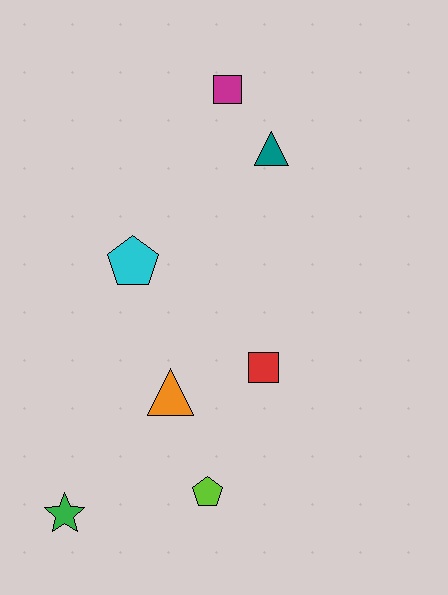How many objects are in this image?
There are 7 objects.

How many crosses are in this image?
There are no crosses.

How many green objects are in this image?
There is 1 green object.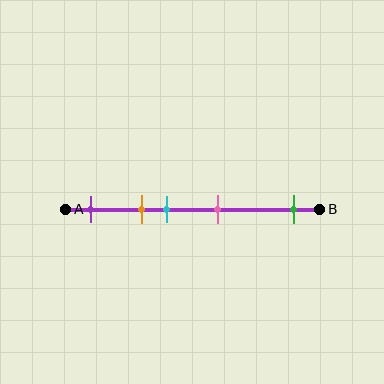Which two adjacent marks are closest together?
The orange and cyan marks are the closest adjacent pair.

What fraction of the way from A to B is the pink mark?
The pink mark is approximately 60% (0.6) of the way from A to B.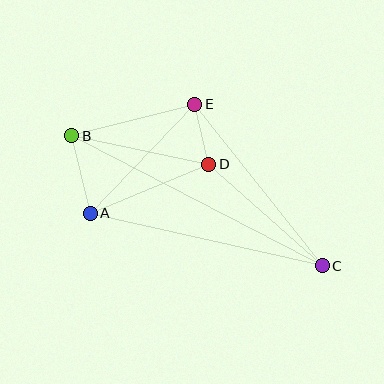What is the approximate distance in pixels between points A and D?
The distance between A and D is approximately 128 pixels.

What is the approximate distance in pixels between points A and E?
The distance between A and E is approximately 151 pixels.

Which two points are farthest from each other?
Points B and C are farthest from each other.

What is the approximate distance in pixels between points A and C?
The distance between A and C is approximately 238 pixels.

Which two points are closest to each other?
Points D and E are closest to each other.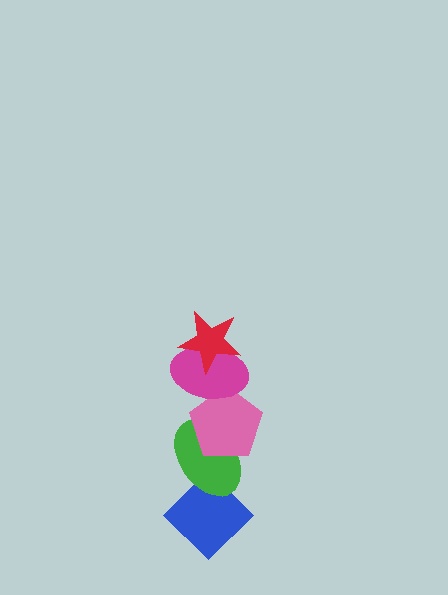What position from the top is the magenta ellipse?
The magenta ellipse is 2nd from the top.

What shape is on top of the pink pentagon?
The magenta ellipse is on top of the pink pentagon.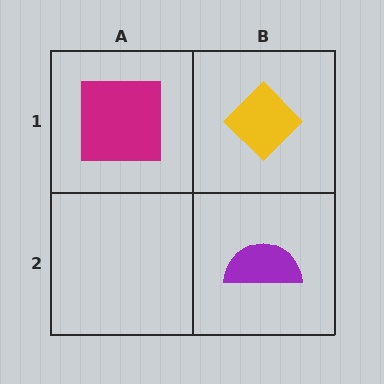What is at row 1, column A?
A magenta square.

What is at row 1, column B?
A yellow diamond.